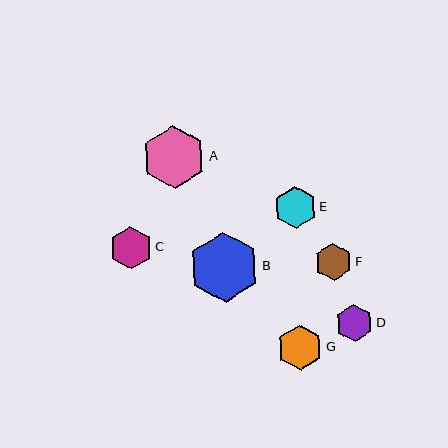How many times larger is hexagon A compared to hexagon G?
Hexagon A is approximately 1.4 times the size of hexagon G.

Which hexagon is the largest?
Hexagon B is the largest with a size of approximately 70 pixels.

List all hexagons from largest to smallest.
From largest to smallest: B, A, G, C, E, D, F.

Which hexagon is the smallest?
Hexagon F is the smallest with a size of approximately 37 pixels.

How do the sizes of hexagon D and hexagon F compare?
Hexagon D and hexagon F are approximately the same size.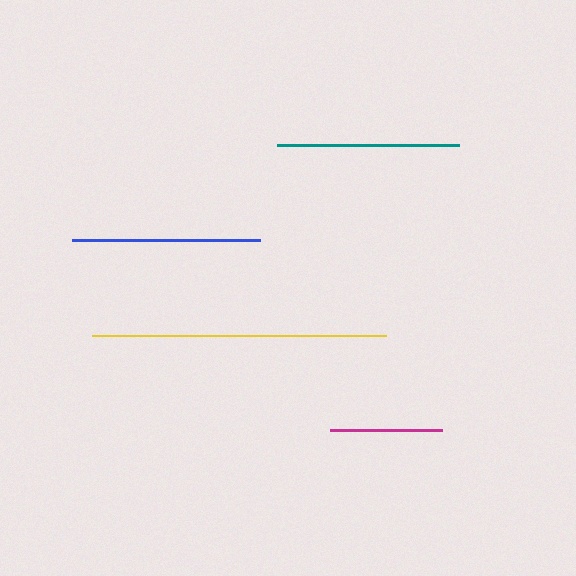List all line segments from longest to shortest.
From longest to shortest: yellow, blue, teal, magenta.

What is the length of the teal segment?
The teal segment is approximately 182 pixels long.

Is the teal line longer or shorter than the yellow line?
The yellow line is longer than the teal line.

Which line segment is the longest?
The yellow line is the longest at approximately 293 pixels.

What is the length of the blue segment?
The blue segment is approximately 187 pixels long.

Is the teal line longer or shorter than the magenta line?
The teal line is longer than the magenta line.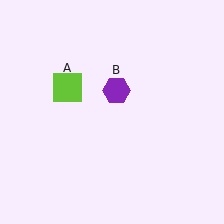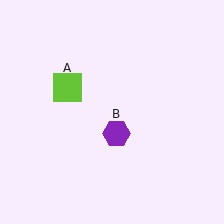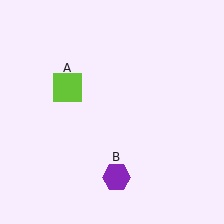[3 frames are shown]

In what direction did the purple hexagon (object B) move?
The purple hexagon (object B) moved down.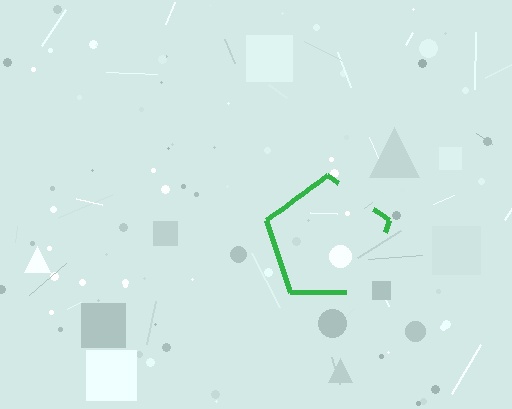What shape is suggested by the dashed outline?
The dashed outline suggests a pentagon.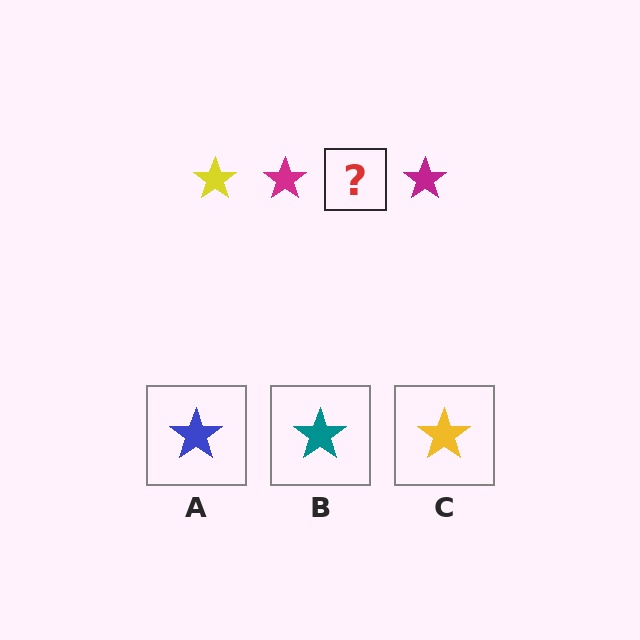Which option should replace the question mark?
Option C.